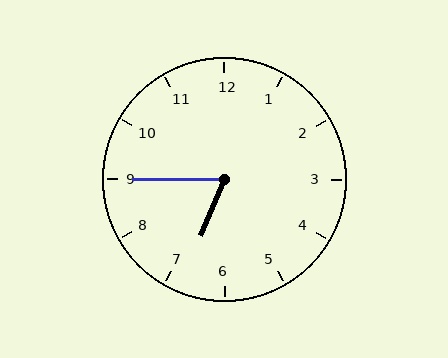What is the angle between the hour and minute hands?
Approximately 68 degrees.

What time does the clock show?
6:45.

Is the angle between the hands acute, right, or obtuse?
It is acute.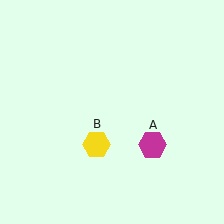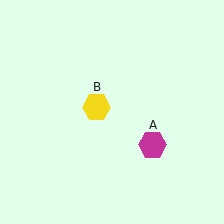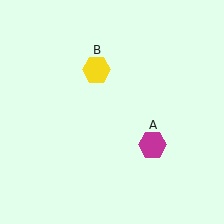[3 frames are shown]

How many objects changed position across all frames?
1 object changed position: yellow hexagon (object B).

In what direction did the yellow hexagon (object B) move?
The yellow hexagon (object B) moved up.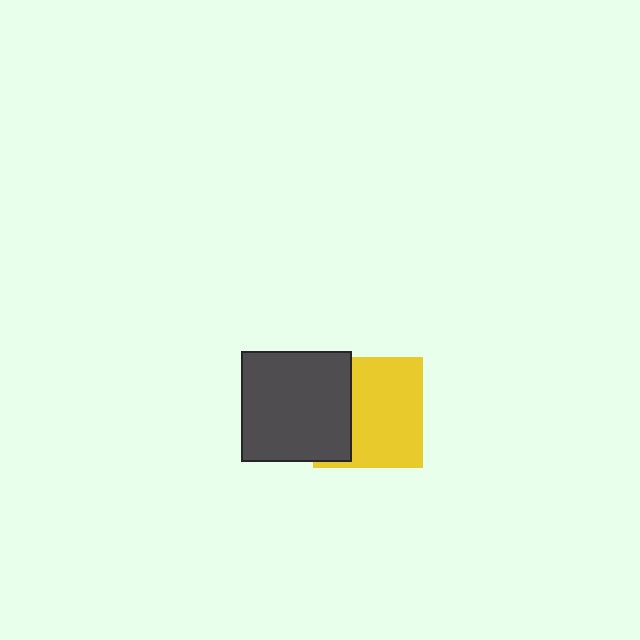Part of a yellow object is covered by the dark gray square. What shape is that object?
It is a square.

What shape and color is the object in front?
The object in front is a dark gray square.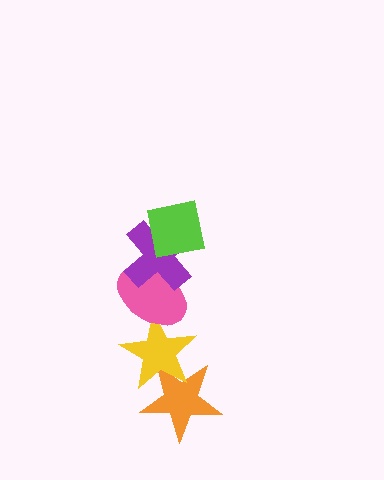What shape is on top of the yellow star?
The pink ellipse is on top of the yellow star.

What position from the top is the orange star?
The orange star is 5th from the top.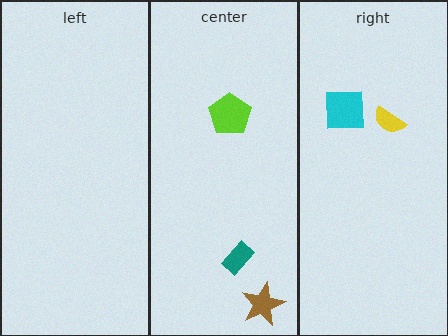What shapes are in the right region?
The cyan square, the yellow semicircle.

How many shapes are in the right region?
2.